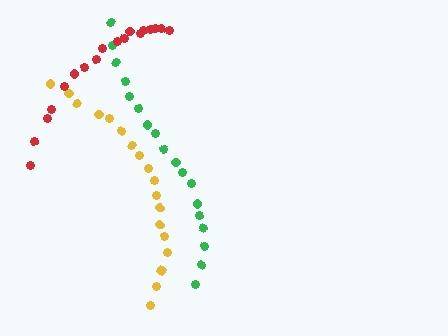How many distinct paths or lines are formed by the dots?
There are 3 distinct paths.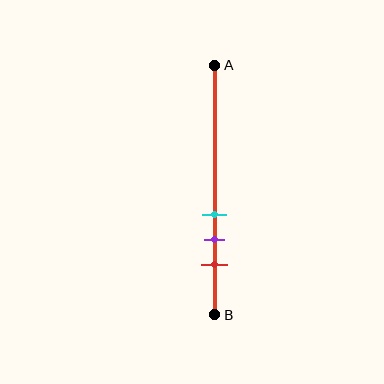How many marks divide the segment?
There are 3 marks dividing the segment.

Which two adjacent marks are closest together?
The cyan and purple marks are the closest adjacent pair.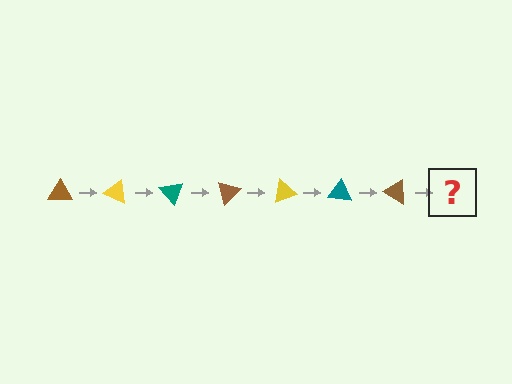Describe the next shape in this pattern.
It should be a yellow triangle, rotated 175 degrees from the start.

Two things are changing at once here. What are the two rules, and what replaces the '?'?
The two rules are that it rotates 25 degrees each step and the color cycles through brown, yellow, and teal. The '?' should be a yellow triangle, rotated 175 degrees from the start.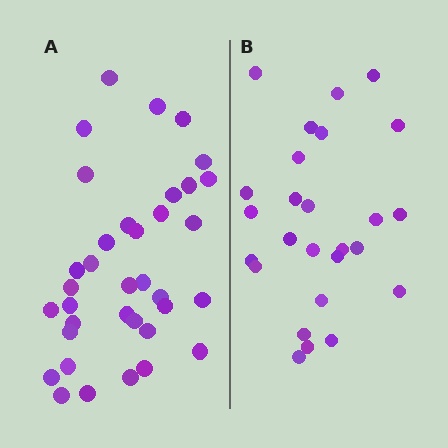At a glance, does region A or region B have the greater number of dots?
Region A (the left region) has more dots.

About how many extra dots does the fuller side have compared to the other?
Region A has roughly 10 or so more dots than region B.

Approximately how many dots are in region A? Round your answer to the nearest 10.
About 40 dots. (The exact count is 36, which rounds to 40.)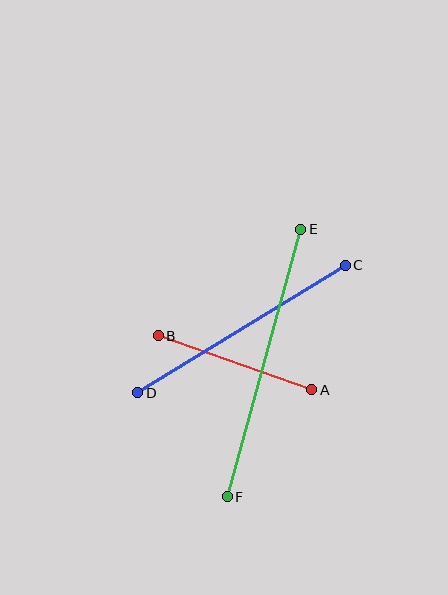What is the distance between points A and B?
The distance is approximately 163 pixels.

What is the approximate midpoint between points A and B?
The midpoint is at approximately (235, 363) pixels.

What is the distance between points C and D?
The distance is approximately 244 pixels.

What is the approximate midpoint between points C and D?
The midpoint is at approximately (241, 329) pixels.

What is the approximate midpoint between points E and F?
The midpoint is at approximately (264, 363) pixels.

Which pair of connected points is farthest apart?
Points E and F are farthest apart.